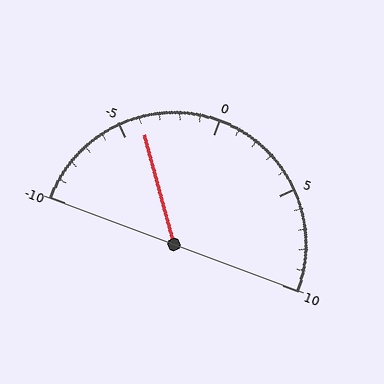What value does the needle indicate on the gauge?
The needle indicates approximately -4.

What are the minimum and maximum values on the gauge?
The gauge ranges from -10 to 10.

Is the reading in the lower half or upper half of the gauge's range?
The reading is in the lower half of the range (-10 to 10).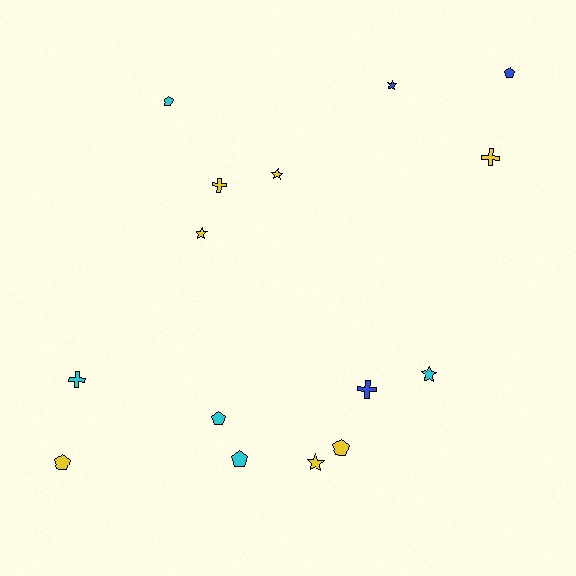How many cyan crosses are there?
There is 1 cyan cross.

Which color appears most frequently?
Yellow, with 7 objects.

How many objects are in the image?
There are 15 objects.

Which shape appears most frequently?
Pentagon, with 6 objects.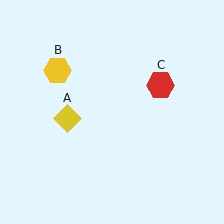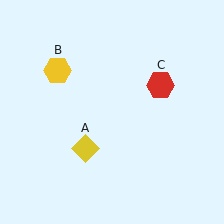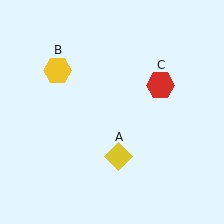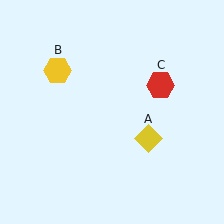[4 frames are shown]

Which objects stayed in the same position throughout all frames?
Yellow hexagon (object B) and red hexagon (object C) remained stationary.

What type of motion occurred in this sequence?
The yellow diamond (object A) rotated counterclockwise around the center of the scene.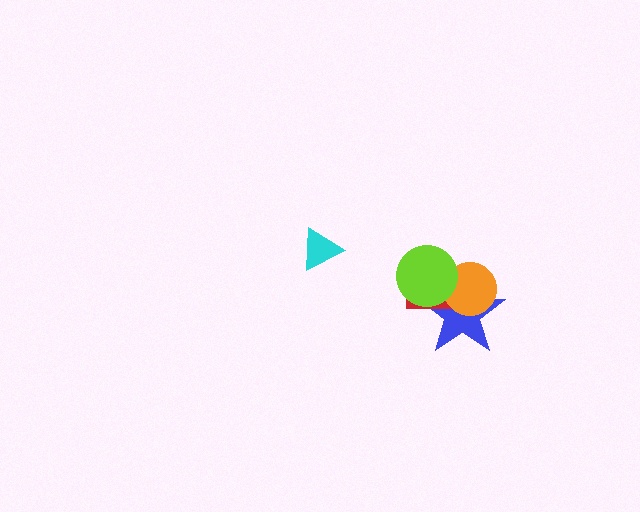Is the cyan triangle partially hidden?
No, no other shape covers it.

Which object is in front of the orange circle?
The lime circle is in front of the orange circle.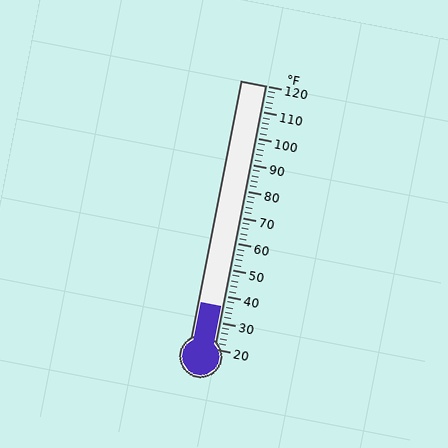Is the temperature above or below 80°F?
The temperature is below 80°F.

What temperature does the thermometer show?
The thermometer shows approximately 36°F.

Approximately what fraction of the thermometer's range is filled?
The thermometer is filled to approximately 15% of its range.